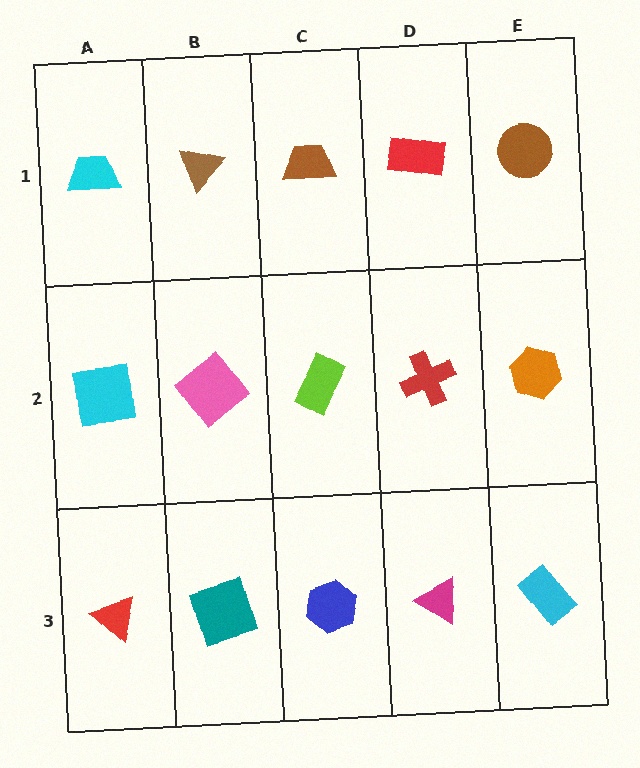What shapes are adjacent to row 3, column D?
A red cross (row 2, column D), a blue hexagon (row 3, column C), a cyan rectangle (row 3, column E).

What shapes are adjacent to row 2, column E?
A brown circle (row 1, column E), a cyan rectangle (row 3, column E), a red cross (row 2, column D).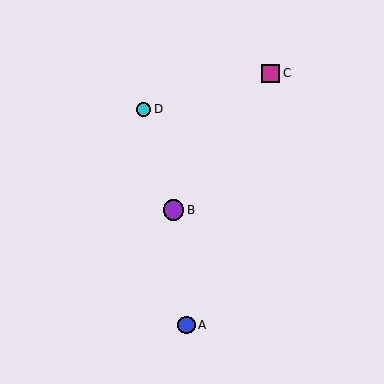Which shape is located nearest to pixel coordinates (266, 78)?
The magenta square (labeled C) at (271, 73) is nearest to that location.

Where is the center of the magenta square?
The center of the magenta square is at (271, 73).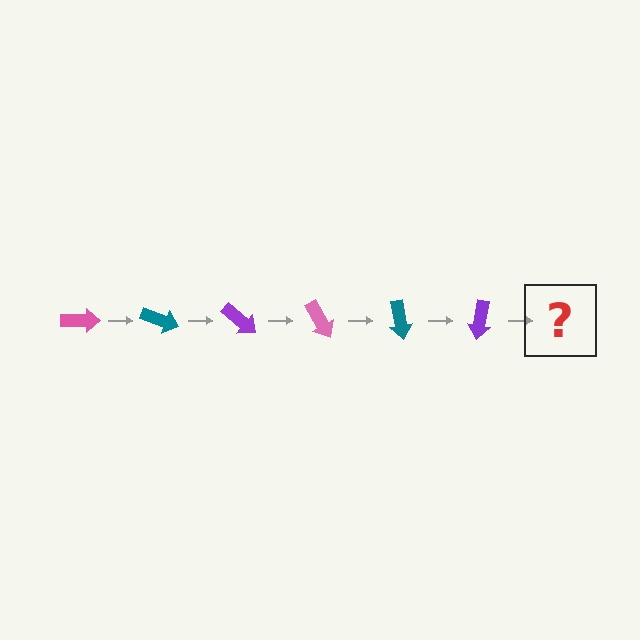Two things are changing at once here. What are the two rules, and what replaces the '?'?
The two rules are that it rotates 20 degrees each step and the color cycles through pink, teal, and purple. The '?' should be a pink arrow, rotated 120 degrees from the start.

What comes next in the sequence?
The next element should be a pink arrow, rotated 120 degrees from the start.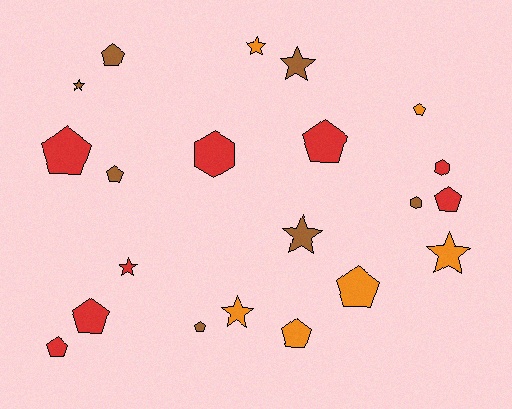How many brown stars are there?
There are 3 brown stars.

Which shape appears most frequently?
Pentagon, with 11 objects.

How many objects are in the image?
There are 21 objects.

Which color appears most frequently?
Red, with 8 objects.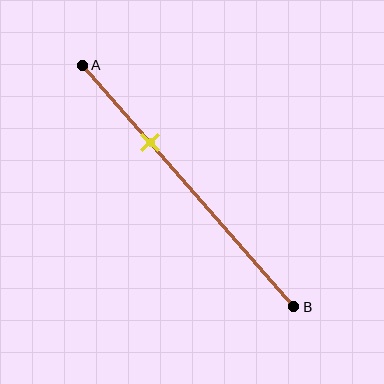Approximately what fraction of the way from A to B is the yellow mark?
The yellow mark is approximately 30% of the way from A to B.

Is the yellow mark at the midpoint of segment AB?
No, the mark is at about 30% from A, not at the 50% midpoint.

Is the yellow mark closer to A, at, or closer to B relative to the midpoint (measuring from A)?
The yellow mark is closer to point A than the midpoint of segment AB.